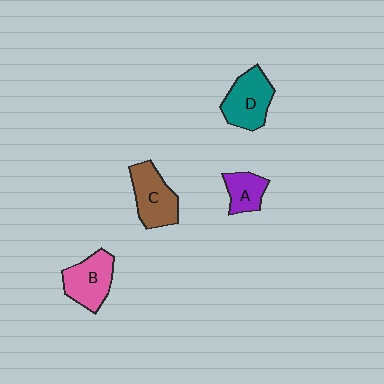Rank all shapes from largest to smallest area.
From largest to smallest: D (teal), C (brown), B (pink), A (purple).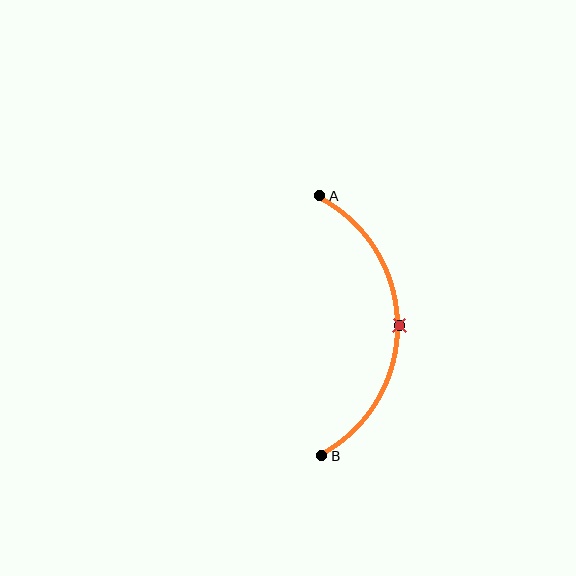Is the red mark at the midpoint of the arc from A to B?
Yes. The red mark lies on the arc at equal arc-length from both A and B — it is the arc midpoint.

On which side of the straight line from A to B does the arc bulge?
The arc bulges to the right of the straight line connecting A and B.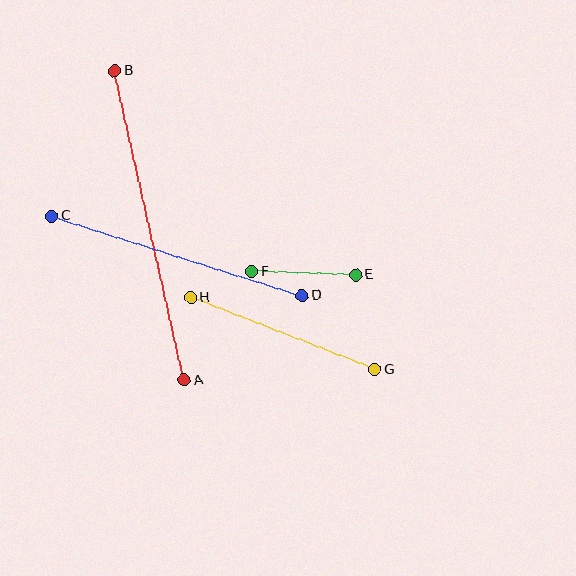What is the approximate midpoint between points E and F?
The midpoint is at approximately (304, 273) pixels.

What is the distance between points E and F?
The distance is approximately 104 pixels.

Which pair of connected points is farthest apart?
Points A and B are farthest apart.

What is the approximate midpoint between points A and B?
The midpoint is at approximately (149, 225) pixels.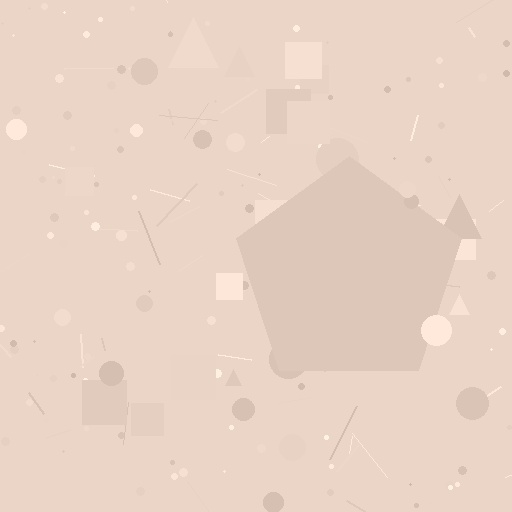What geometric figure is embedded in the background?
A pentagon is embedded in the background.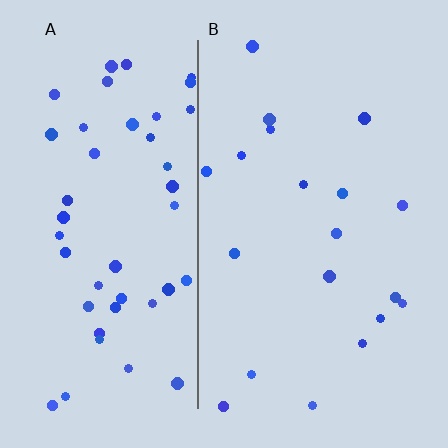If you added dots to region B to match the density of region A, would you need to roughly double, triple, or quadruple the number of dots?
Approximately double.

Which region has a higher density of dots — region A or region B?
A (the left).